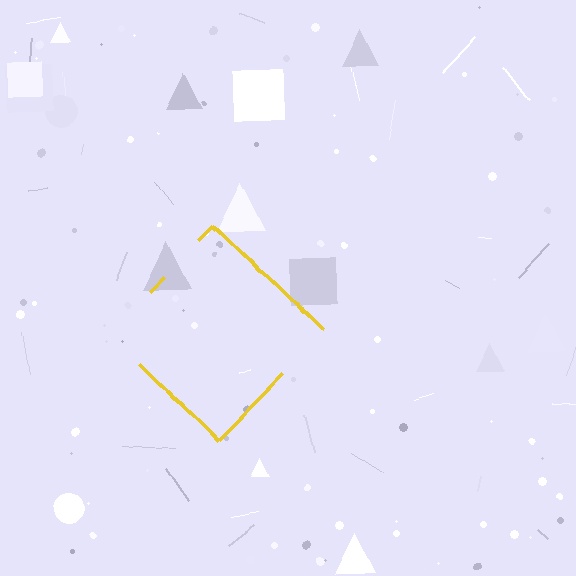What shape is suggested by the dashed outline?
The dashed outline suggests a diamond.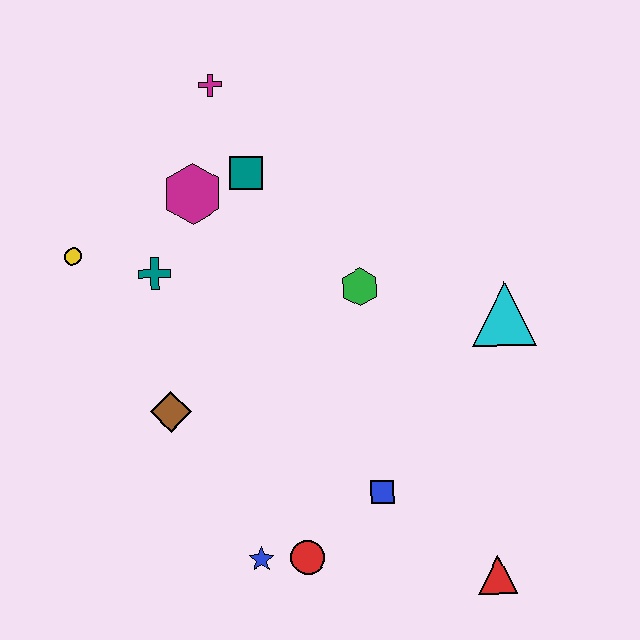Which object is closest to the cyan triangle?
The green hexagon is closest to the cyan triangle.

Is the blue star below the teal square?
Yes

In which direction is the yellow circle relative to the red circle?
The yellow circle is above the red circle.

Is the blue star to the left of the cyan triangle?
Yes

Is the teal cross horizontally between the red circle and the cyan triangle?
No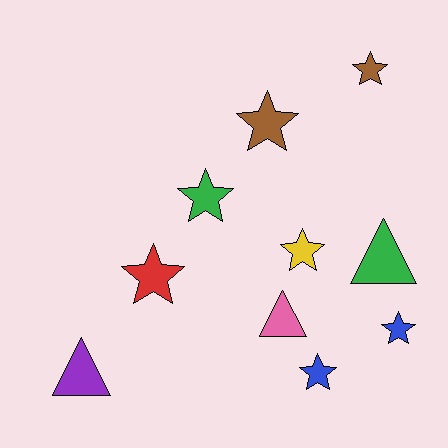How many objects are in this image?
There are 10 objects.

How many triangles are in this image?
There are 3 triangles.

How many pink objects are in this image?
There is 1 pink object.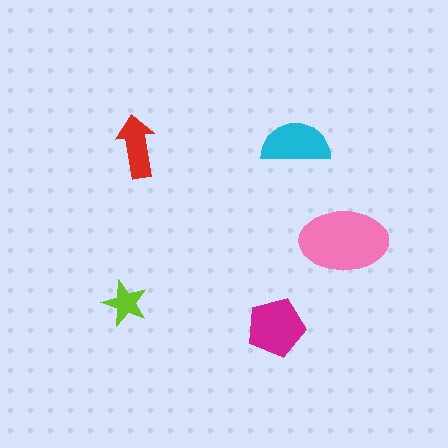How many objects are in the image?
There are 5 objects in the image.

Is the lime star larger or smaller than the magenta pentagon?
Smaller.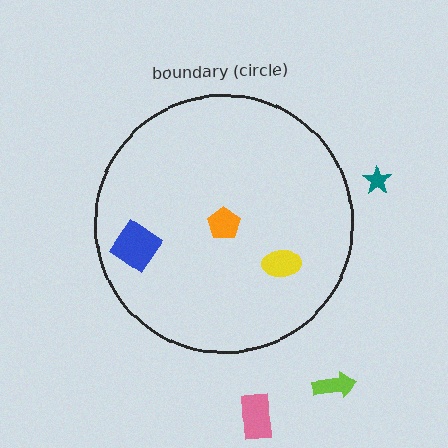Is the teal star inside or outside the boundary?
Outside.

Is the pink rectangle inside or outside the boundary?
Outside.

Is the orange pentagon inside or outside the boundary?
Inside.